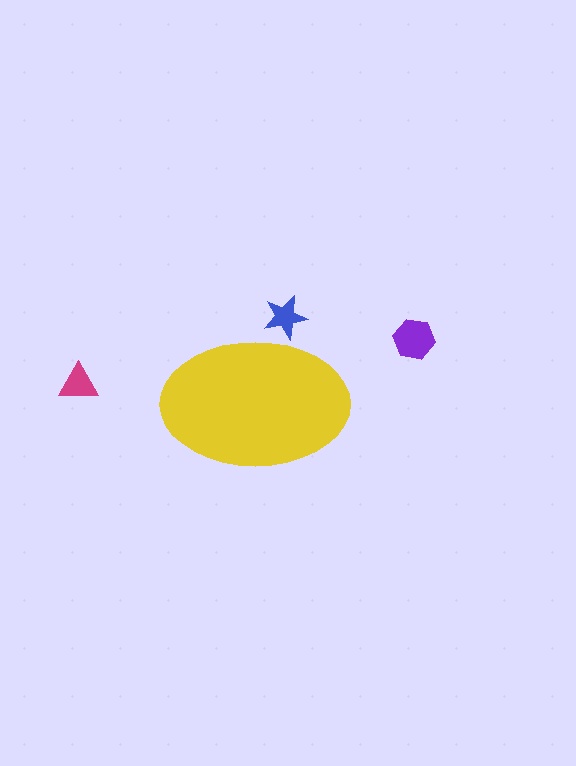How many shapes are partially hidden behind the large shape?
1 shape is partially hidden.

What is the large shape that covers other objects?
A yellow ellipse.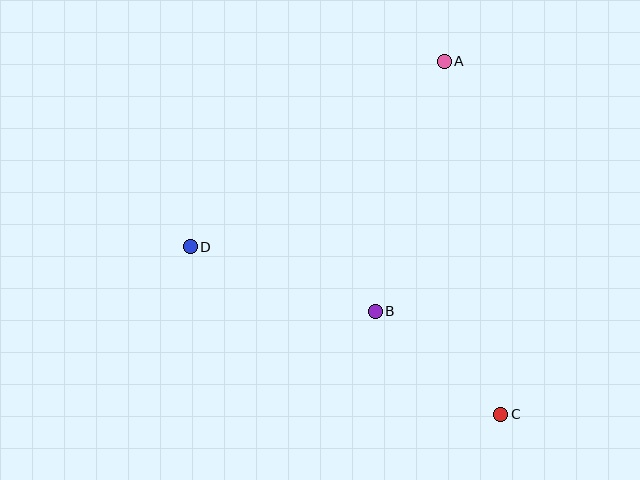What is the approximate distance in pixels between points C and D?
The distance between C and D is approximately 353 pixels.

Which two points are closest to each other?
Points B and C are closest to each other.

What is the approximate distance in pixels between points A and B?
The distance between A and B is approximately 259 pixels.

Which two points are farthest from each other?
Points A and C are farthest from each other.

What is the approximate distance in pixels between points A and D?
The distance between A and D is approximately 314 pixels.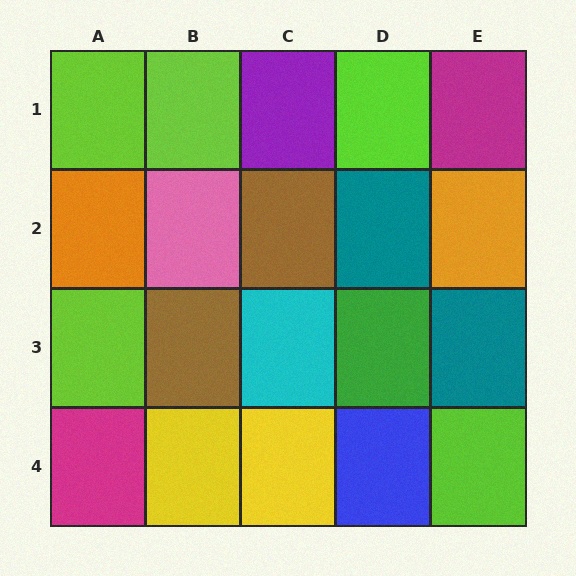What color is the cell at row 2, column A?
Orange.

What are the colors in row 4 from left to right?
Magenta, yellow, yellow, blue, lime.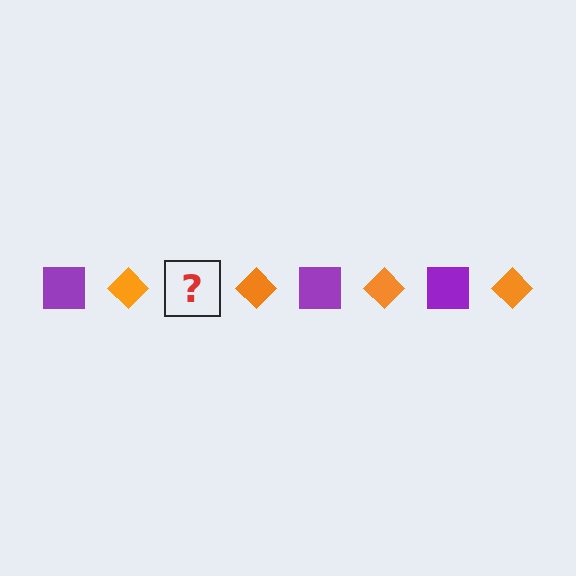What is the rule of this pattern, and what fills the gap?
The rule is that the pattern alternates between purple square and orange diamond. The gap should be filled with a purple square.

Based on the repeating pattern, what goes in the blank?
The blank should be a purple square.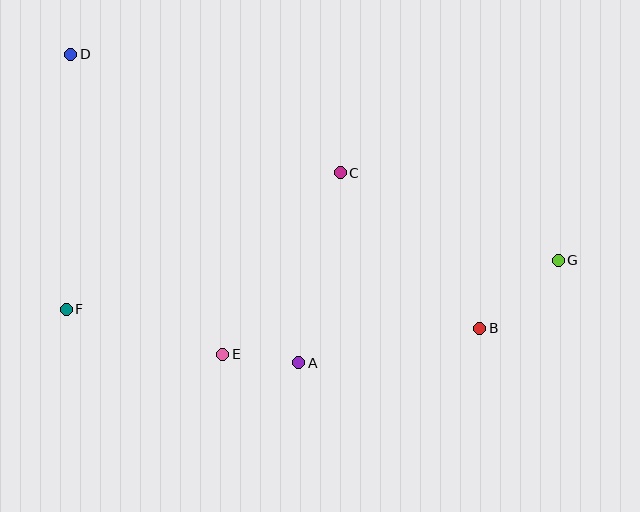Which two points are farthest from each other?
Points D and G are farthest from each other.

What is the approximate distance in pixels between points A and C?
The distance between A and C is approximately 194 pixels.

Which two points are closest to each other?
Points A and E are closest to each other.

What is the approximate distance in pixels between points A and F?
The distance between A and F is approximately 239 pixels.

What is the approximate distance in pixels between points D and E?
The distance between D and E is approximately 336 pixels.